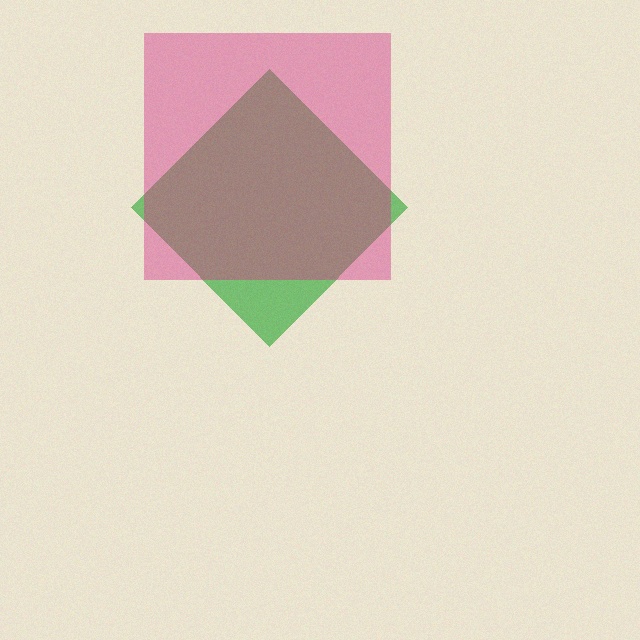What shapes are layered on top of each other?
The layered shapes are: a green diamond, a magenta square.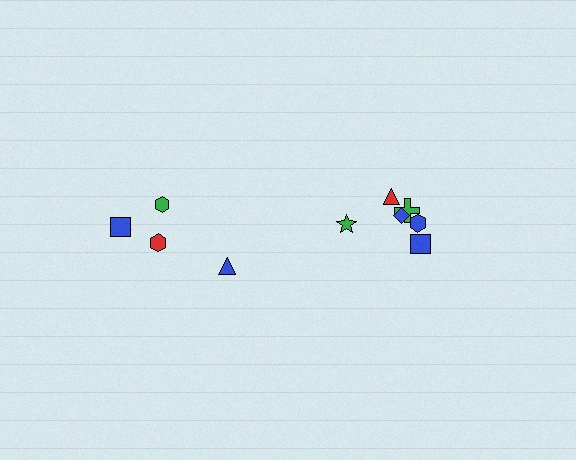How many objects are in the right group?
There are 6 objects.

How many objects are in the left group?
There are 4 objects.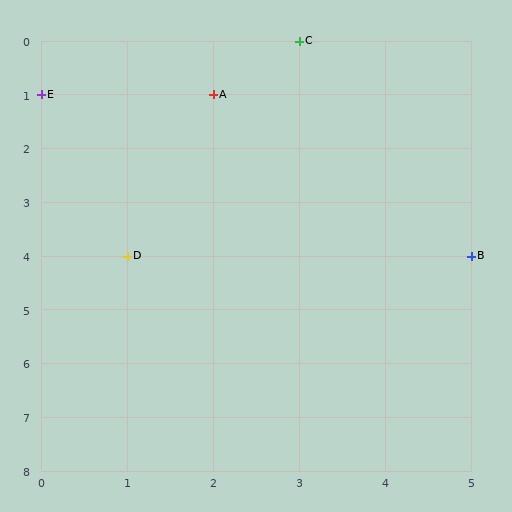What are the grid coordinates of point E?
Point E is at grid coordinates (0, 1).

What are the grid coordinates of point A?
Point A is at grid coordinates (2, 1).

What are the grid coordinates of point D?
Point D is at grid coordinates (1, 4).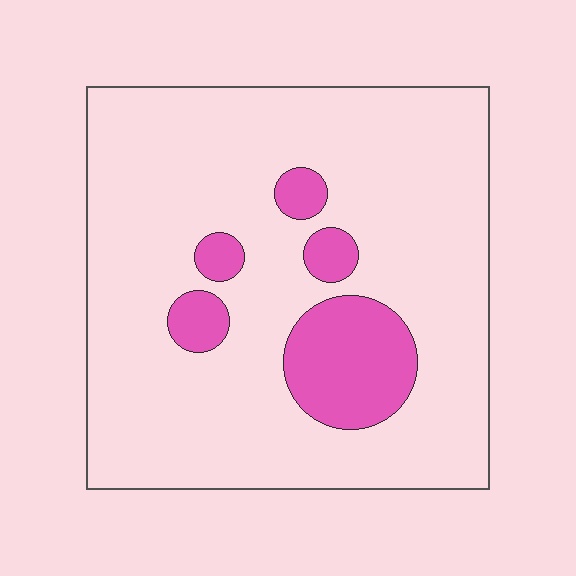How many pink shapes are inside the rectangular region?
5.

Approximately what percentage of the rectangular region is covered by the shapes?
Approximately 15%.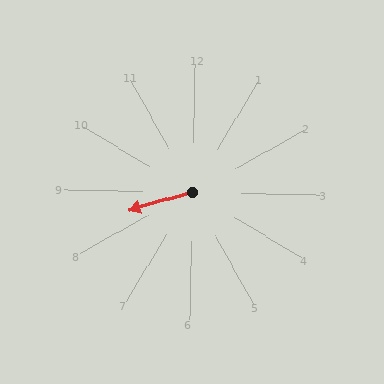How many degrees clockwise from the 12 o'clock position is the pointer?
Approximately 253 degrees.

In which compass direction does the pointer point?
West.